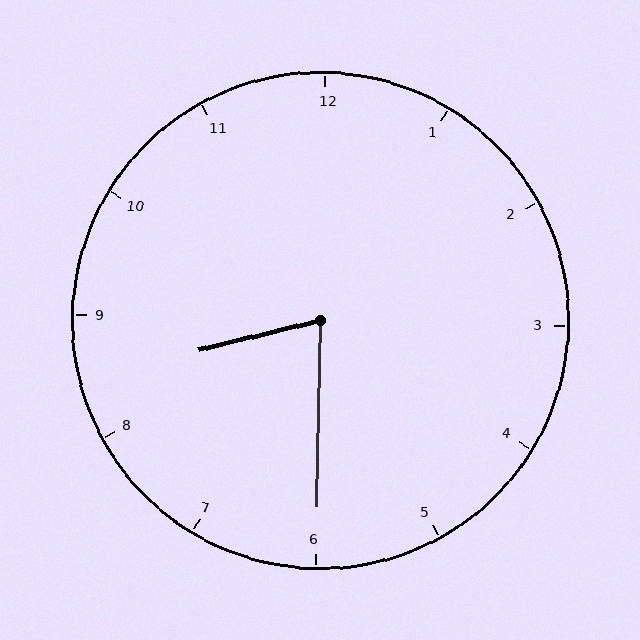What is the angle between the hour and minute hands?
Approximately 75 degrees.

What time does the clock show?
8:30.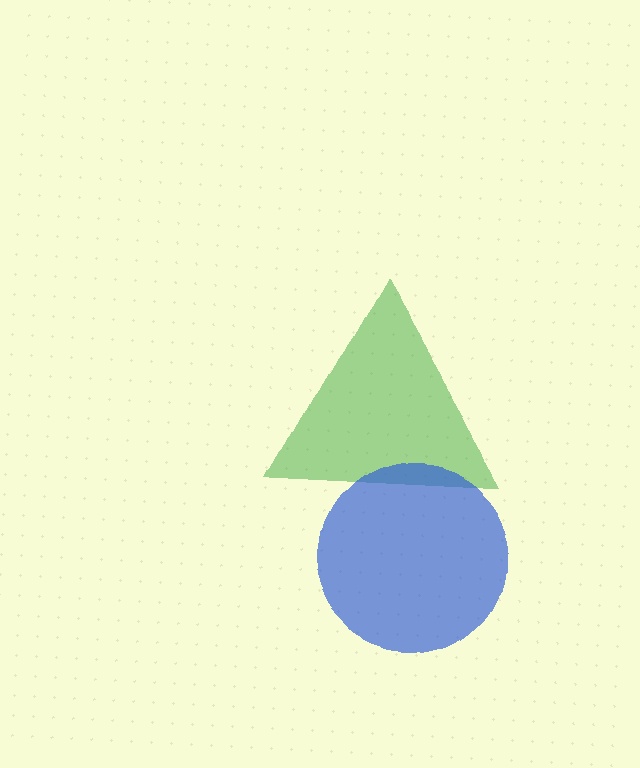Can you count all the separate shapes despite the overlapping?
Yes, there are 2 separate shapes.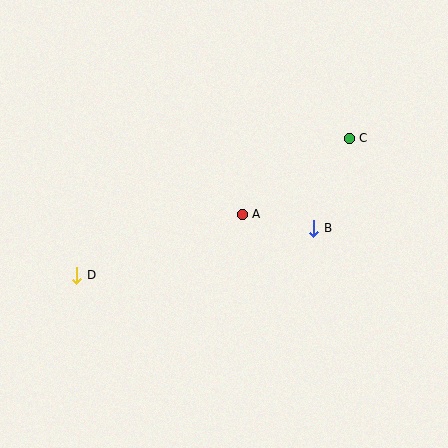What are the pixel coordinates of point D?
Point D is at (77, 275).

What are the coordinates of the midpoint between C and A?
The midpoint between C and A is at (296, 176).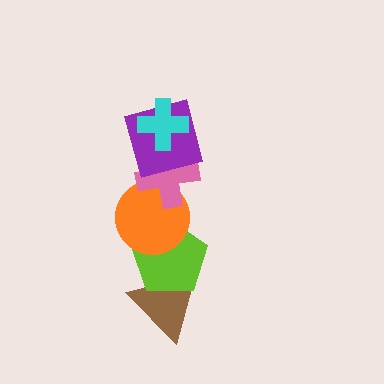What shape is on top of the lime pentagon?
The orange circle is on top of the lime pentagon.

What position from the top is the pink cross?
The pink cross is 3rd from the top.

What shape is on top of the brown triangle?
The lime pentagon is on top of the brown triangle.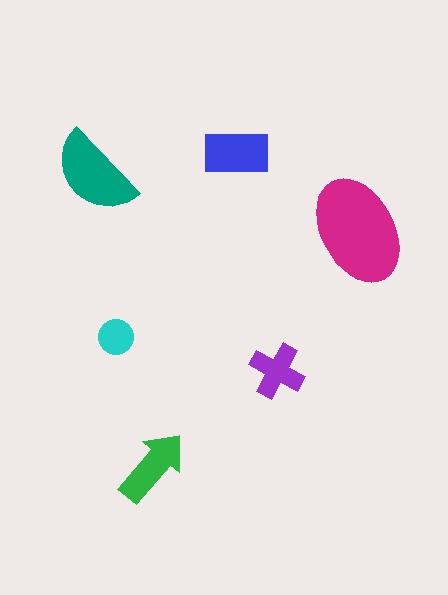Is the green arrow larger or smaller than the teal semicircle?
Smaller.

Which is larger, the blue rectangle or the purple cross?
The blue rectangle.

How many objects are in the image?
There are 6 objects in the image.